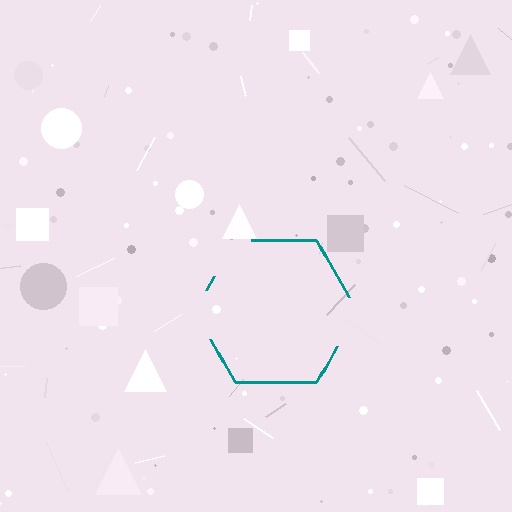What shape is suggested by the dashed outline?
The dashed outline suggests a hexagon.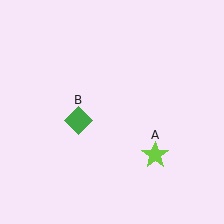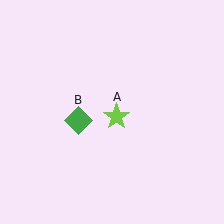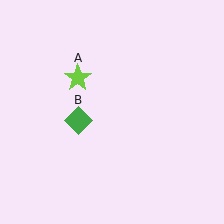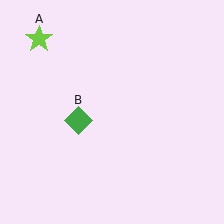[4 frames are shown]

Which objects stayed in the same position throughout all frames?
Green diamond (object B) remained stationary.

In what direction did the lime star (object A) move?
The lime star (object A) moved up and to the left.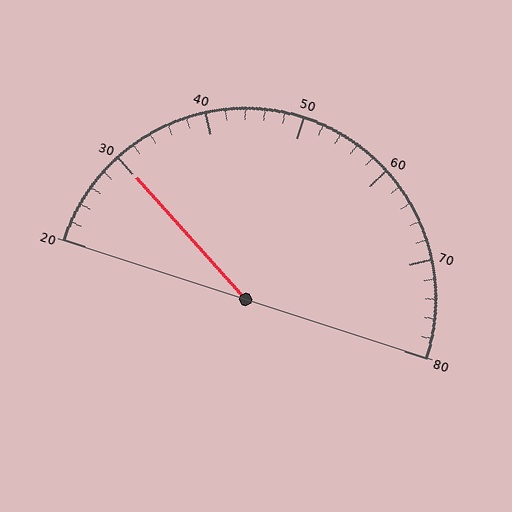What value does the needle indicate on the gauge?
The needle indicates approximately 30.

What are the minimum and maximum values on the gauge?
The gauge ranges from 20 to 80.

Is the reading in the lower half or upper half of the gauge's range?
The reading is in the lower half of the range (20 to 80).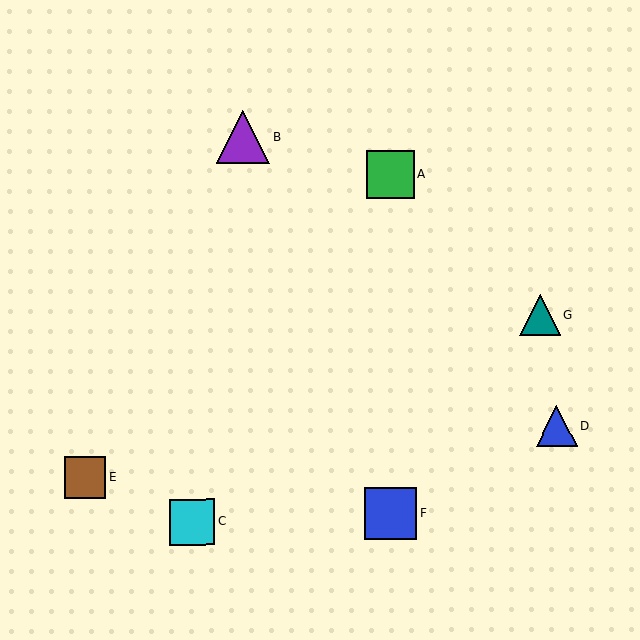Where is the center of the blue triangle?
The center of the blue triangle is at (557, 426).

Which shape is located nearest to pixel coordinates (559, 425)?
The blue triangle (labeled D) at (557, 426) is nearest to that location.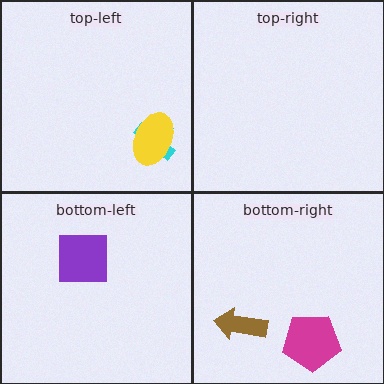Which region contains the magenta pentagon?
The bottom-right region.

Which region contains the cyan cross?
The top-left region.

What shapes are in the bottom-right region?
The magenta pentagon, the brown arrow.